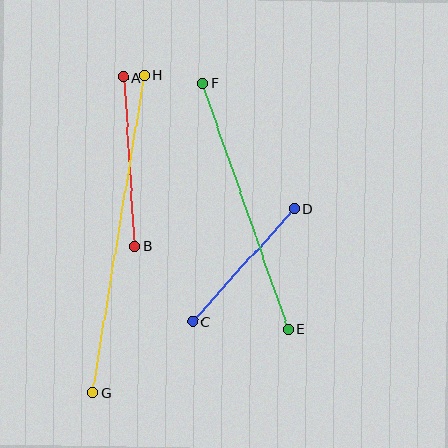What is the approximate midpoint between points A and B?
The midpoint is at approximately (129, 162) pixels.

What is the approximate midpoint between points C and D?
The midpoint is at approximately (244, 265) pixels.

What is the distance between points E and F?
The distance is approximately 261 pixels.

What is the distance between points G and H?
The distance is approximately 322 pixels.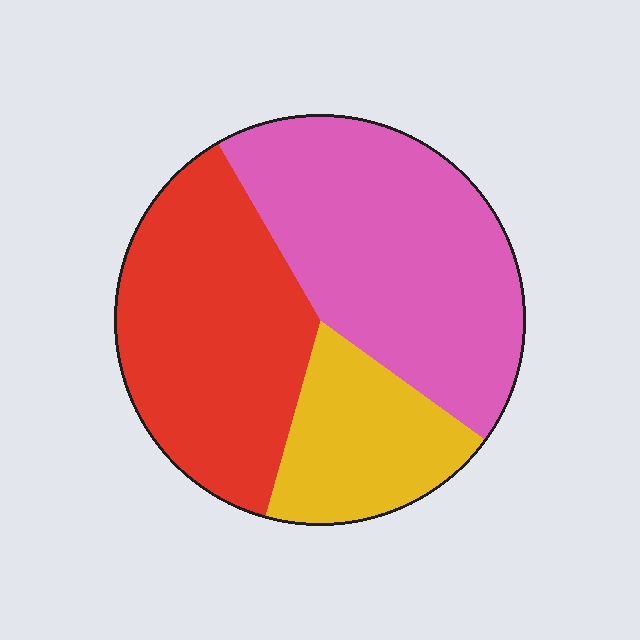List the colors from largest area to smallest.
From largest to smallest: pink, red, yellow.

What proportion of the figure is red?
Red takes up between a third and a half of the figure.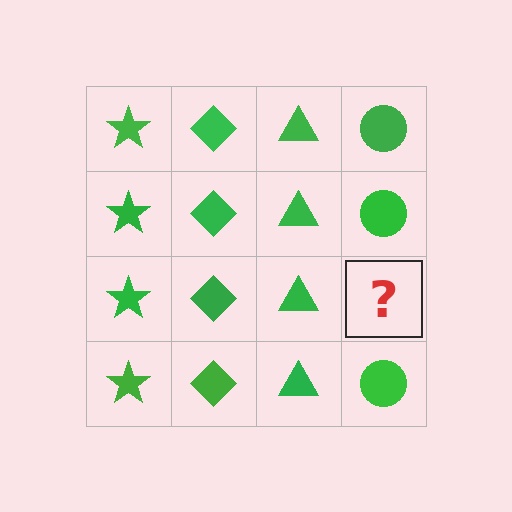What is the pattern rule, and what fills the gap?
The rule is that each column has a consistent shape. The gap should be filled with a green circle.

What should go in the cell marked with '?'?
The missing cell should contain a green circle.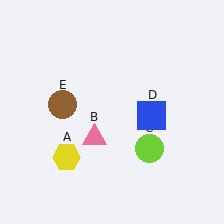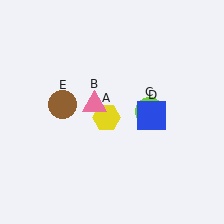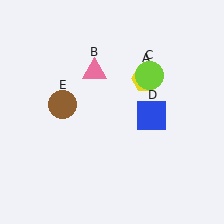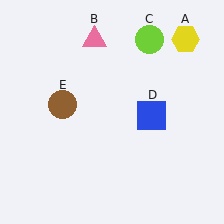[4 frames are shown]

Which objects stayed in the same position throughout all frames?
Blue square (object D) and brown circle (object E) remained stationary.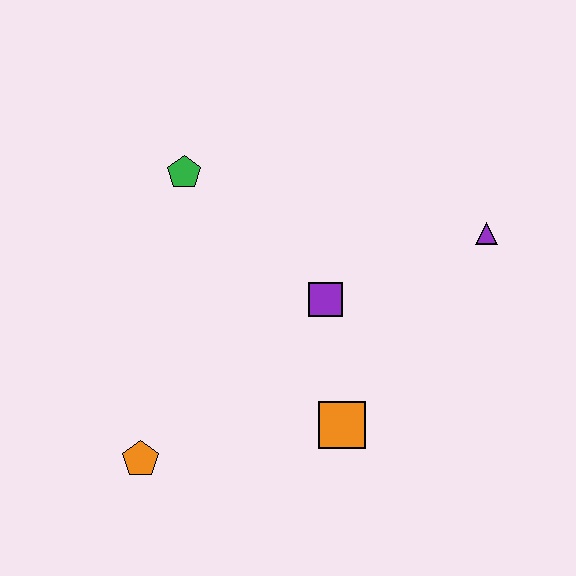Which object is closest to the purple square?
The orange square is closest to the purple square.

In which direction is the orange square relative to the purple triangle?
The orange square is below the purple triangle.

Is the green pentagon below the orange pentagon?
No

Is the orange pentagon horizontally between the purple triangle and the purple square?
No